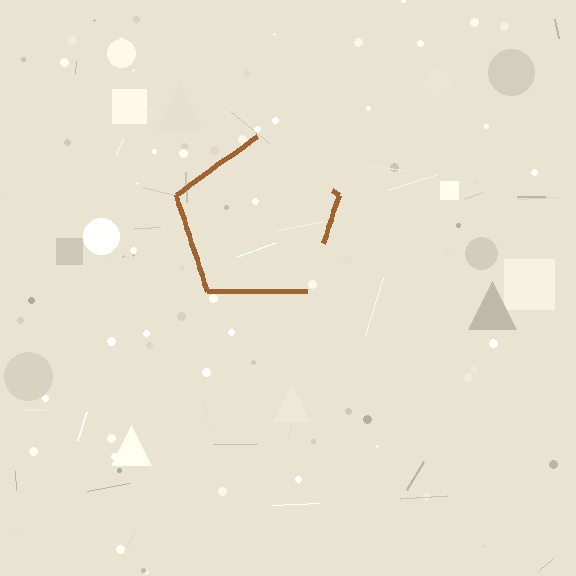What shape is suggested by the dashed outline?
The dashed outline suggests a pentagon.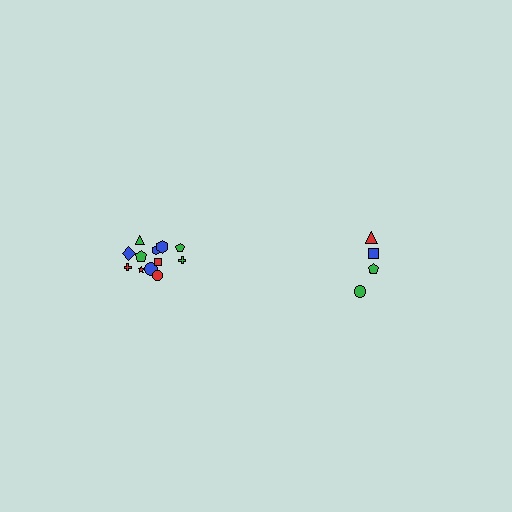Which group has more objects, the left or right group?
The left group.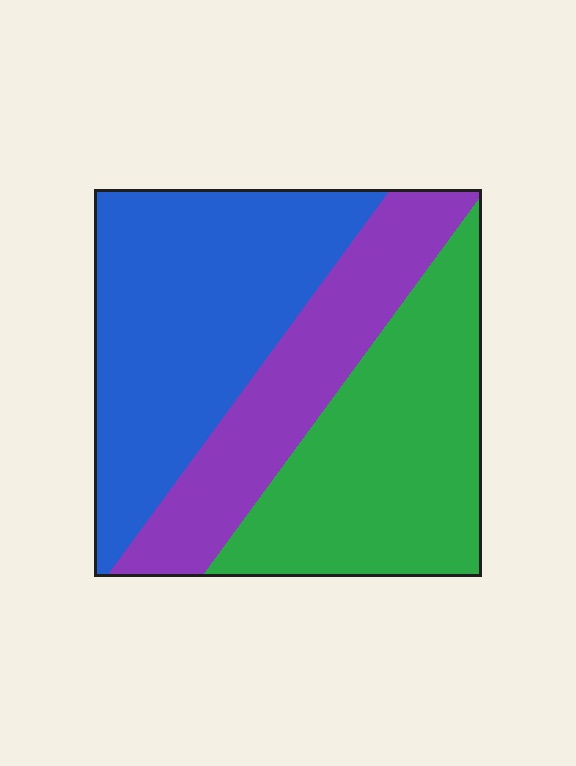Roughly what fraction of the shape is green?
Green takes up between a third and a half of the shape.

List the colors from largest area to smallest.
From largest to smallest: blue, green, purple.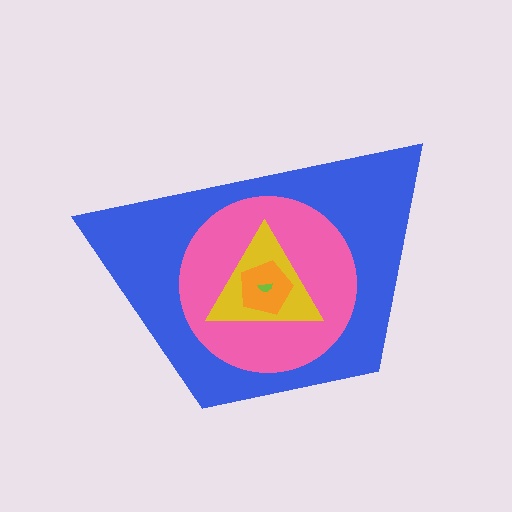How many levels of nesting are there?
5.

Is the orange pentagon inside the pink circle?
Yes.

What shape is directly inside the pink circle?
The yellow triangle.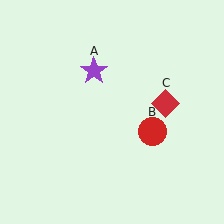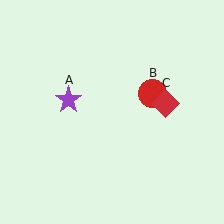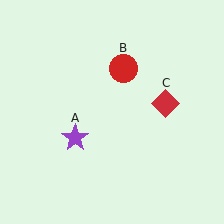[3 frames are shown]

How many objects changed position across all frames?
2 objects changed position: purple star (object A), red circle (object B).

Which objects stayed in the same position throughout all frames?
Red diamond (object C) remained stationary.